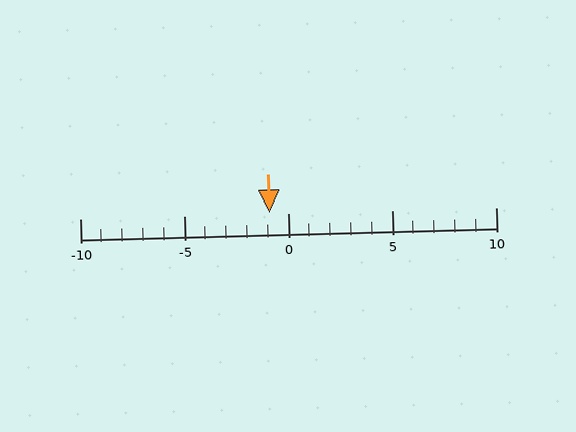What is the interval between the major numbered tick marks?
The major tick marks are spaced 5 units apart.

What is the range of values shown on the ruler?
The ruler shows values from -10 to 10.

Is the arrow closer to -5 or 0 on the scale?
The arrow is closer to 0.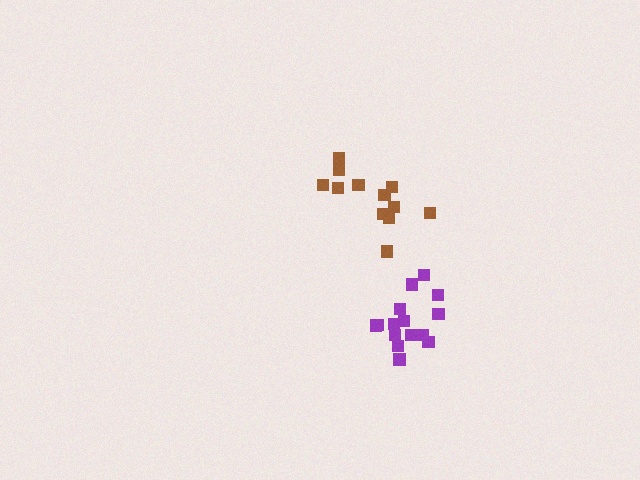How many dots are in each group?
Group 1: 15 dots, Group 2: 12 dots (27 total).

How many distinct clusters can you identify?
There are 2 distinct clusters.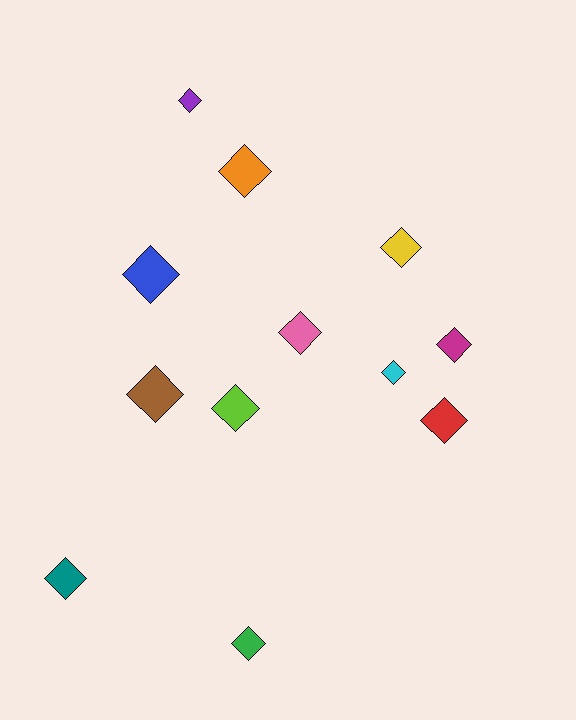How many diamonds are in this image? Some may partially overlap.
There are 12 diamonds.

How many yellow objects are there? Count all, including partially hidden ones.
There is 1 yellow object.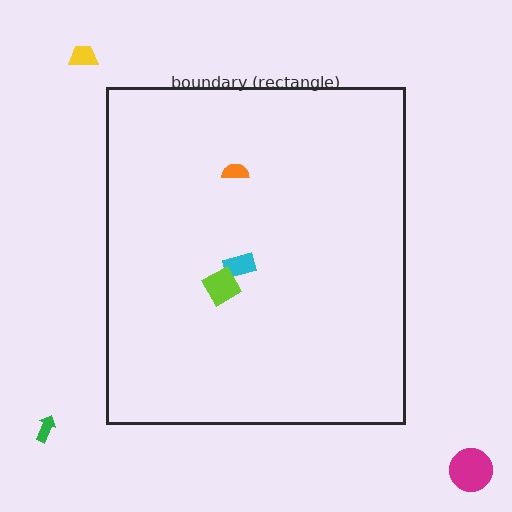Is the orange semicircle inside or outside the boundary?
Inside.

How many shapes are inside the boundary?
3 inside, 3 outside.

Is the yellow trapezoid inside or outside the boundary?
Outside.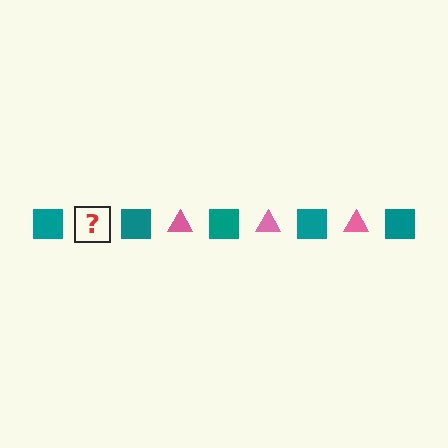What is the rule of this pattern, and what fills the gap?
The rule is that the pattern alternates between teal square and pink triangle. The gap should be filled with a pink triangle.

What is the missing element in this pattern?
The missing element is a pink triangle.